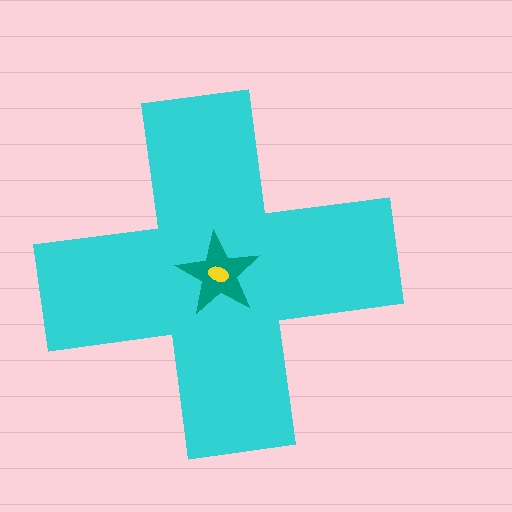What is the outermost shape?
The cyan cross.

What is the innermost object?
The yellow ellipse.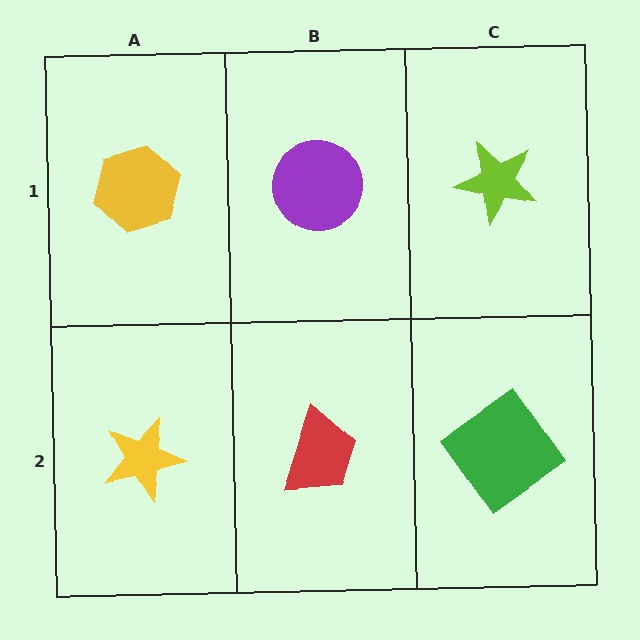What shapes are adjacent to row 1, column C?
A green diamond (row 2, column C), a purple circle (row 1, column B).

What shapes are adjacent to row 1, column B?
A red trapezoid (row 2, column B), a yellow hexagon (row 1, column A), a lime star (row 1, column C).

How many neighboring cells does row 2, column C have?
2.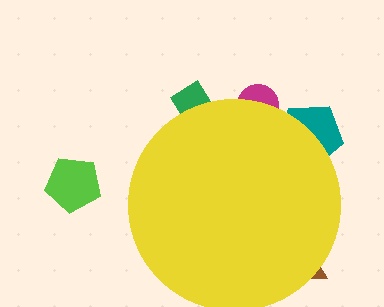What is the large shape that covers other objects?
A yellow circle.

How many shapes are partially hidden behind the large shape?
5 shapes are partially hidden.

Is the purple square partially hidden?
Yes, the purple square is partially hidden behind the yellow circle.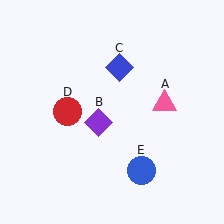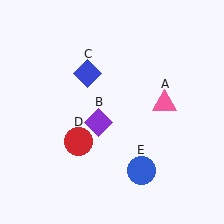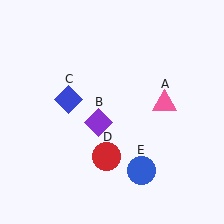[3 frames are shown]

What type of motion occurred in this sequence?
The blue diamond (object C), red circle (object D) rotated counterclockwise around the center of the scene.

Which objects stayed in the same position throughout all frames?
Pink triangle (object A) and purple diamond (object B) and blue circle (object E) remained stationary.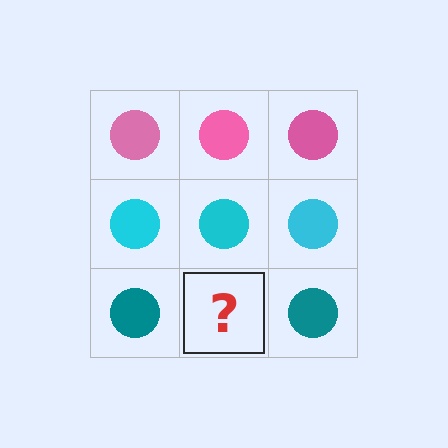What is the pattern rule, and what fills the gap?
The rule is that each row has a consistent color. The gap should be filled with a teal circle.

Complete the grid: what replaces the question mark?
The question mark should be replaced with a teal circle.